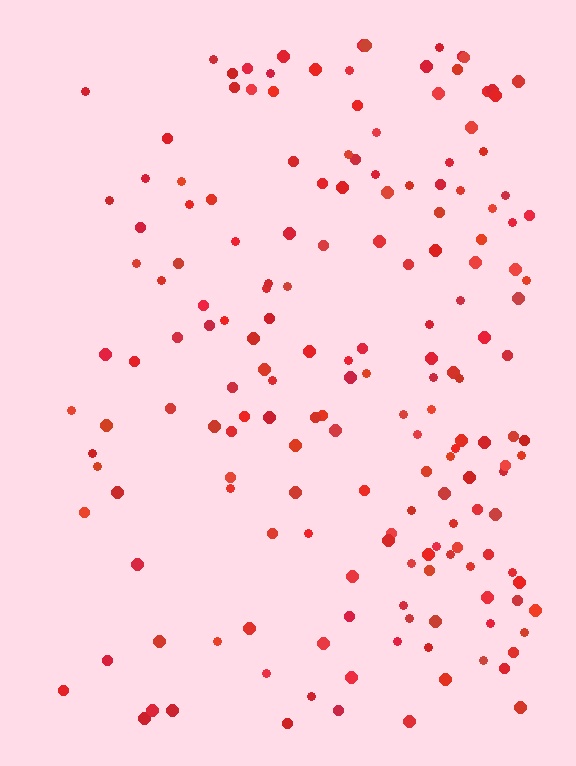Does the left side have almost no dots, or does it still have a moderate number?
Still a moderate number, just noticeably fewer than the right.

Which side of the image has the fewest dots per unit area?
The left.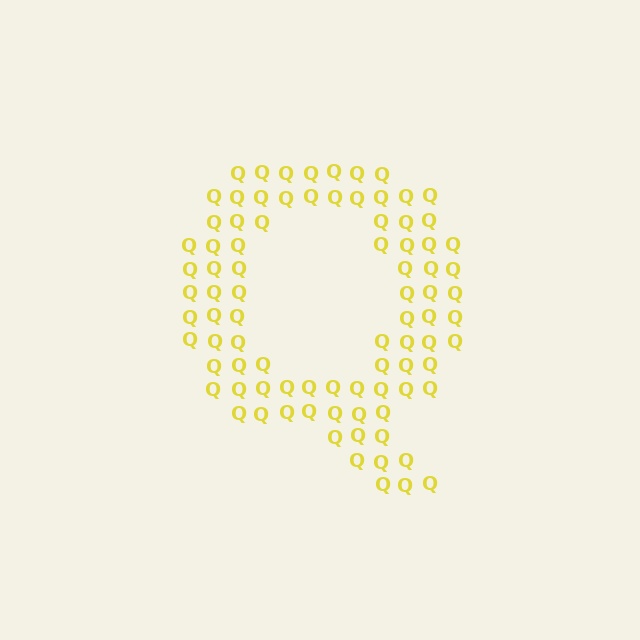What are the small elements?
The small elements are letter Q's.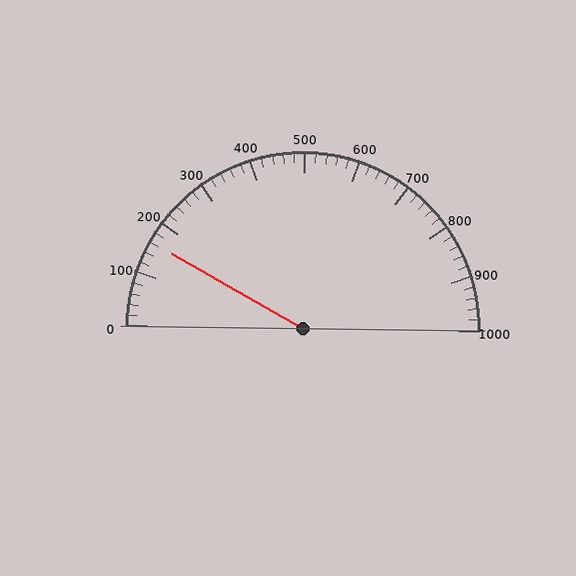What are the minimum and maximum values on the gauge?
The gauge ranges from 0 to 1000.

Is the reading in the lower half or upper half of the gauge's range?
The reading is in the lower half of the range (0 to 1000).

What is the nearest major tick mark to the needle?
The nearest major tick mark is 200.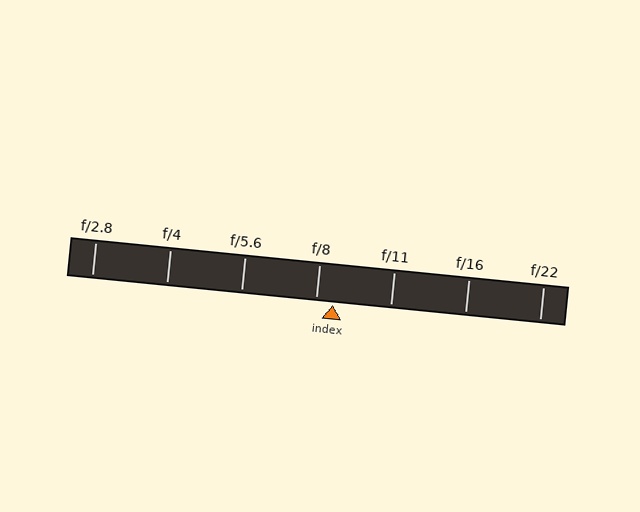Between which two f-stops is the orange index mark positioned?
The index mark is between f/8 and f/11.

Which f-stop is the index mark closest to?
The index mark is closest to f/8.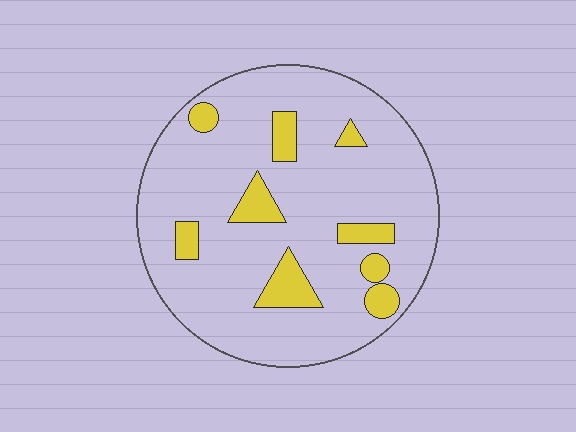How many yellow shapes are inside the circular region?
9.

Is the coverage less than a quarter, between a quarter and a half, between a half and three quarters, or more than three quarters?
Less than a quarter.